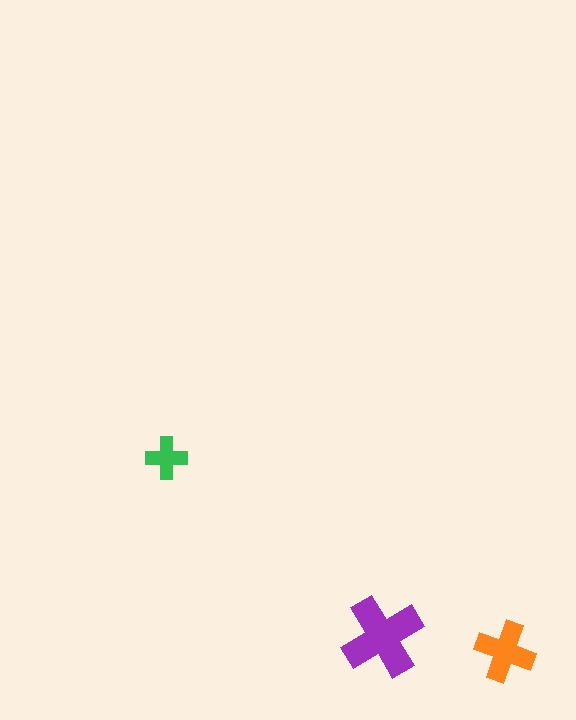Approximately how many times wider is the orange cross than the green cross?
About 1.5 times wider.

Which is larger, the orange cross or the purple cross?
The purple one.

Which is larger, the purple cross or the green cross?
The purple one.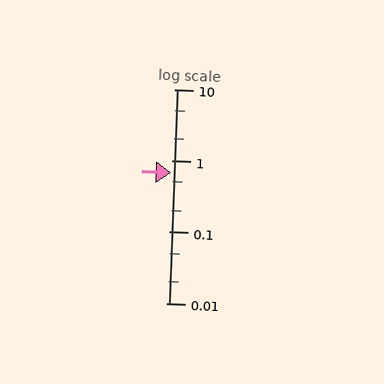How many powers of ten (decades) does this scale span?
The scale spans 3 decades, from 0.01 to 10.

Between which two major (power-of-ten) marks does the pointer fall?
The pointer is between 0.1 and 1.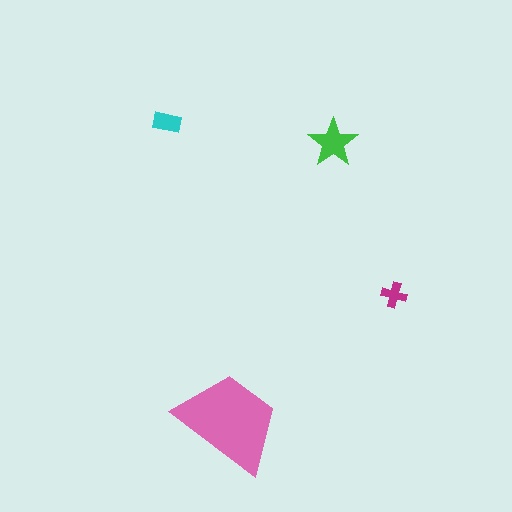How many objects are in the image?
There are 4 objects in the image.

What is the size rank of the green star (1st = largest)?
2nd.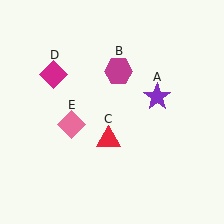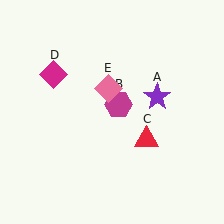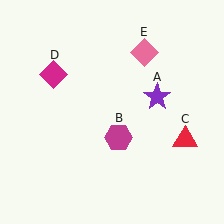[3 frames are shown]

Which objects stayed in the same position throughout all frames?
Purple star (object A) and magenta diamond (object D) remained stationary.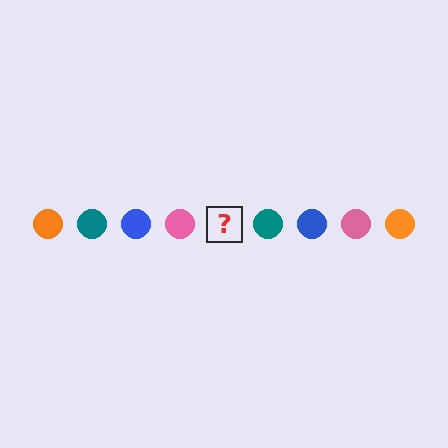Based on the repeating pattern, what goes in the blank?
The blank should be an orange circle.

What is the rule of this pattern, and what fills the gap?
The rule is that the pattern cycles through orange, teal, blue, pink circles. The gap should be filled with an orange circle.